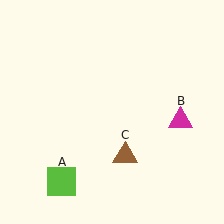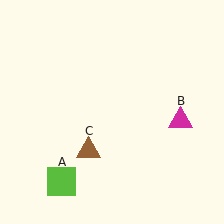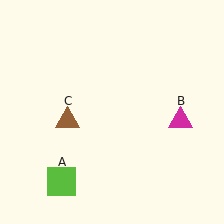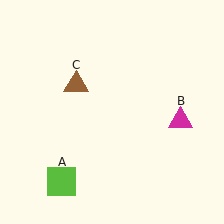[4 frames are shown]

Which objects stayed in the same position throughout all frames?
Lime square (object A) and magenta triangle (object B) remained stationary.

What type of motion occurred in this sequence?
The brown triangle (object C) rotated clockwise around the center of the scene.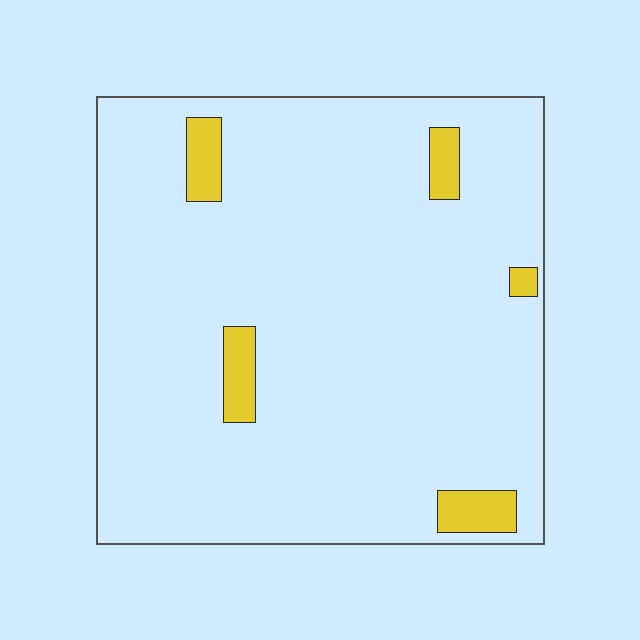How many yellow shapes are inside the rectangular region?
5.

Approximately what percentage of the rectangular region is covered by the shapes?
Approximately 5%.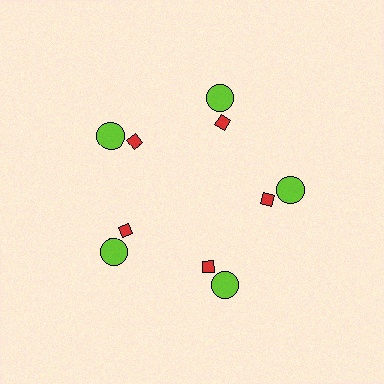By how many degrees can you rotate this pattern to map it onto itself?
The pattern maps onto itself every 72 degrees of rotation.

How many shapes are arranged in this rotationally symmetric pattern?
There are 10 shapes, arranged in 5 groups of 2.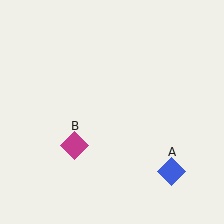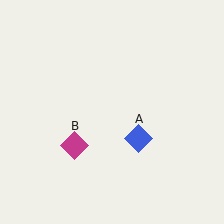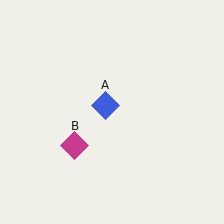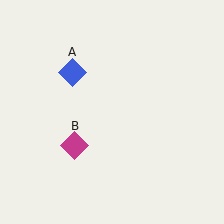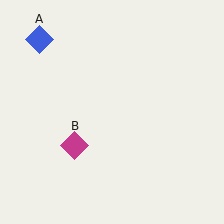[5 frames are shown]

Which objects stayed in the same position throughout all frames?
Magenta diamond (object B) remained stationary.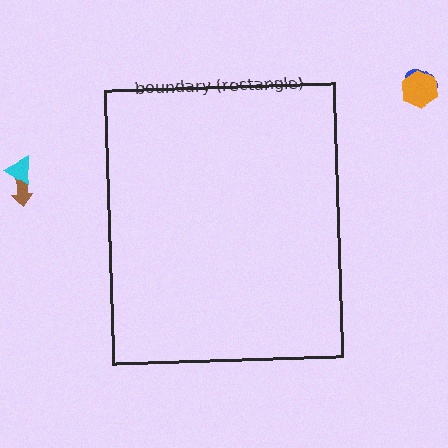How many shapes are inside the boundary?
0 inside, 4 outside.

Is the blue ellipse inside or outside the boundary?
Outside.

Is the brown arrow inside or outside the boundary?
Outside.